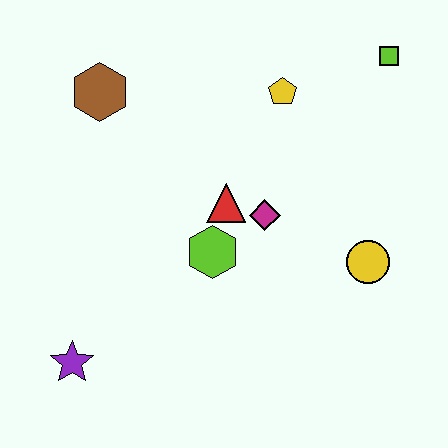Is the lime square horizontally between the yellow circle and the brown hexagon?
No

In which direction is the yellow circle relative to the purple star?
The yellow circle is to the right of the purple star.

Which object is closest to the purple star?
The lime hexagon is closest to the purple star.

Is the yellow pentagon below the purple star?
No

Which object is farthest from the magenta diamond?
The purple star is farthest from the magenta diamond.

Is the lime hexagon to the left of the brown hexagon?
No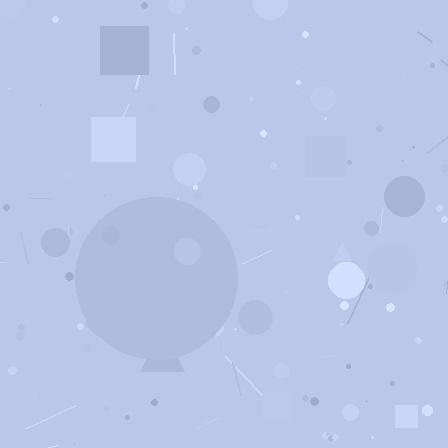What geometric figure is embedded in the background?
A circle is embedded in the background.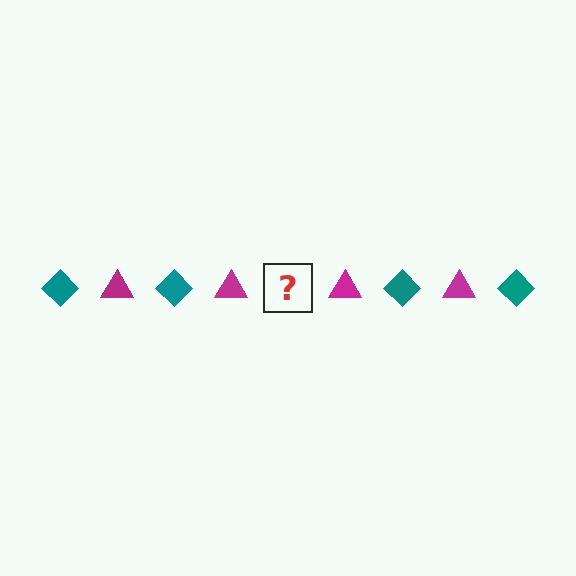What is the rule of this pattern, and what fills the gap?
The rule is that the pattern alternates between teal diamond and magenta triangle. The gap should be filled with a teal diamond.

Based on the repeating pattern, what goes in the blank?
The blank should be a teal diamond.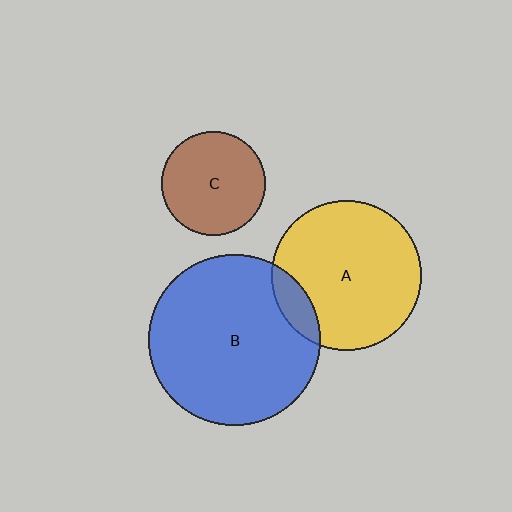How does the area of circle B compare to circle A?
Approximately 1.3 times.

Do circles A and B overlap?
Yes.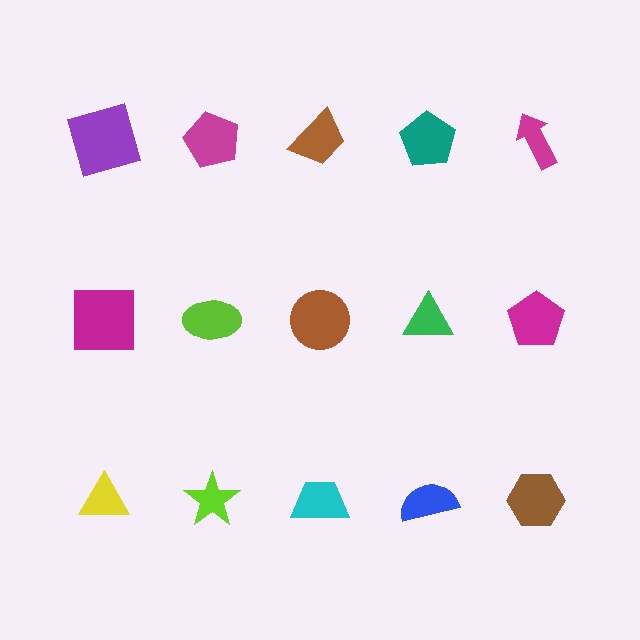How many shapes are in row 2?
5 shapes.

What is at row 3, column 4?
A blue semicircle.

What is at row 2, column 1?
A magenta square.